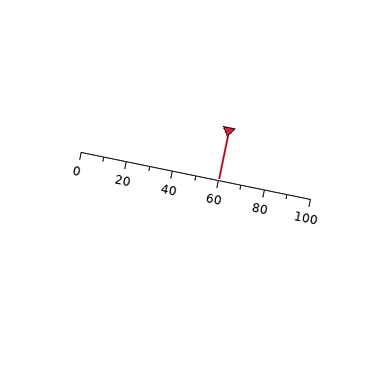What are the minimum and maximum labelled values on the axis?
The axis runs from 0 to 100.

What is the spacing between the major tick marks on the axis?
The major ticks are spaced 20 apart.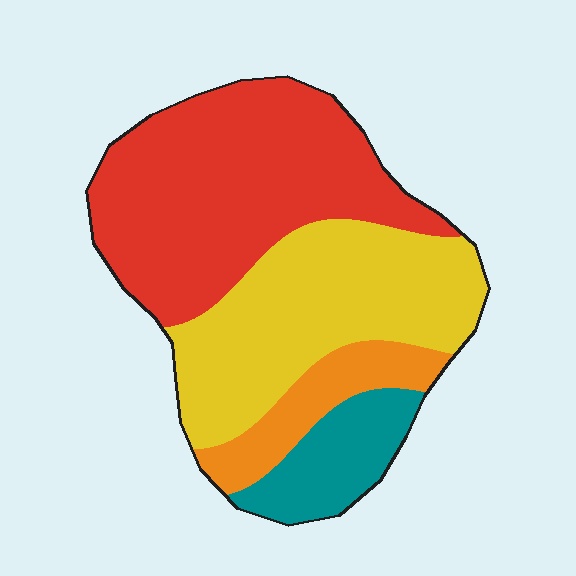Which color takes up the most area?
Red, at roughly 45%.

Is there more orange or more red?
Red.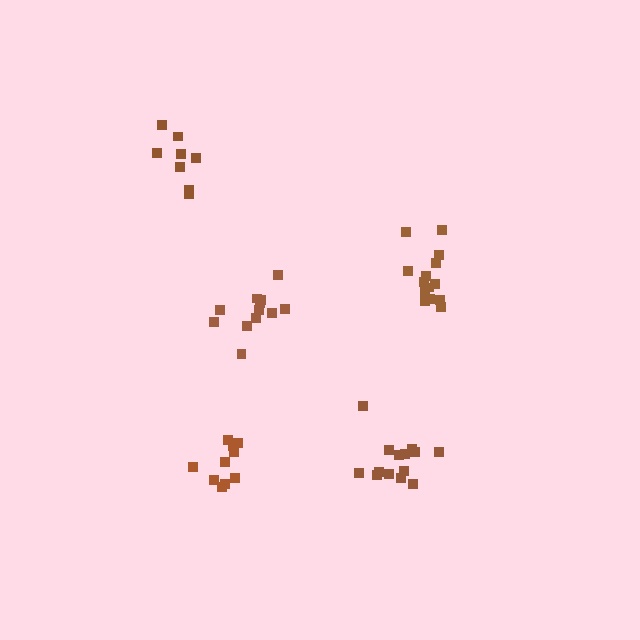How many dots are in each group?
Group 1: 10 dots, Group 2: 12 dots, Group 3: 14 dots, Group 4: 8 dots, Group 5: 14 dots (58 total).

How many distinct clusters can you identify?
There are 5 distinct clusters.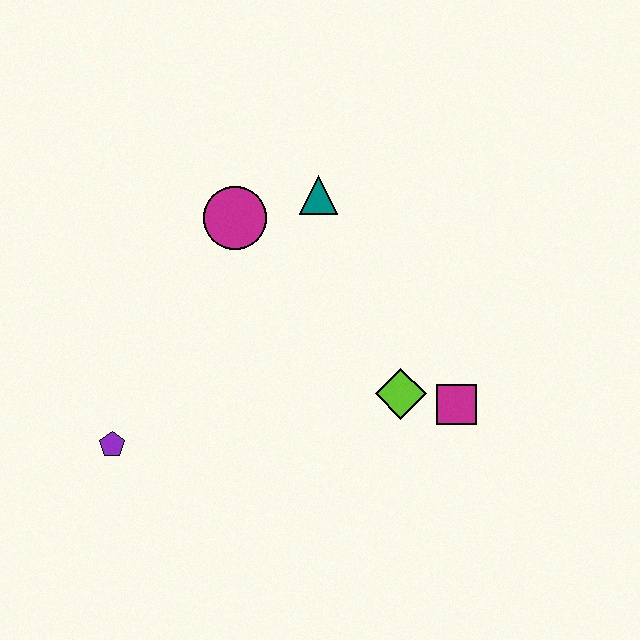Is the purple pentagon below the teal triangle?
Yes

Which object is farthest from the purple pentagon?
The magenta square is farthest from the purple pentagon.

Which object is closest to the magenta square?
The lime diamond is closest to the magenta square.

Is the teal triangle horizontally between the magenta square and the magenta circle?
Yes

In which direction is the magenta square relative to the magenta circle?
The magenta square is to the right of the magenta circle.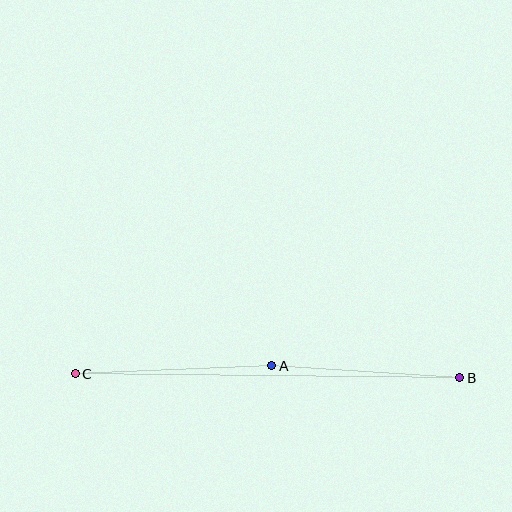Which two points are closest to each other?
Points A and B are closest to each other.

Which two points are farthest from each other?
Points B and C are farthest from each other.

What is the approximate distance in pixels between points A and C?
The distance between A and C is approximately 196 pixels.